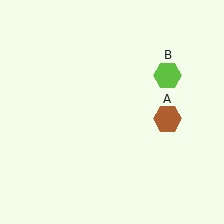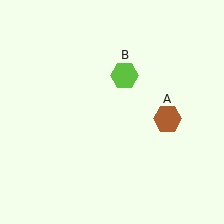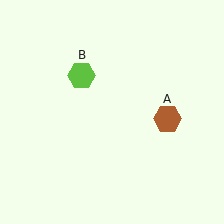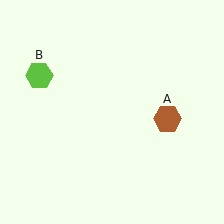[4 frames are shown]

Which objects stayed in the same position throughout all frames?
Brown hexagon (object A) remained stationary.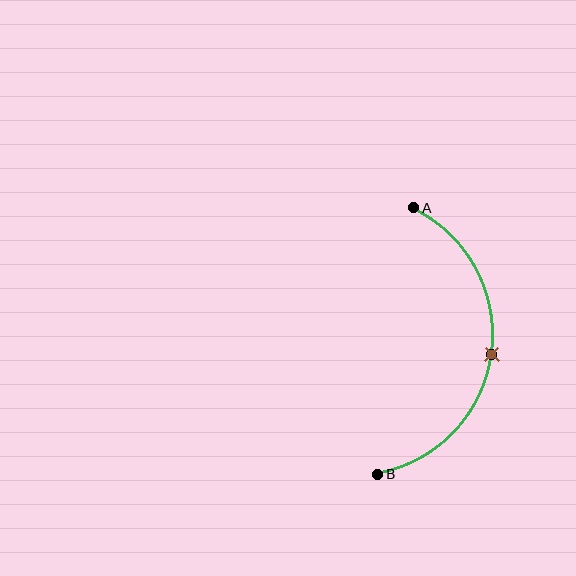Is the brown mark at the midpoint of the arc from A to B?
Yes. The brown mark lies on the arc at equal arc-length from both A and B — it is the arc midpoint.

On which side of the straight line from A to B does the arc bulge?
The arc bulges to the right of the straight line connecting A and B.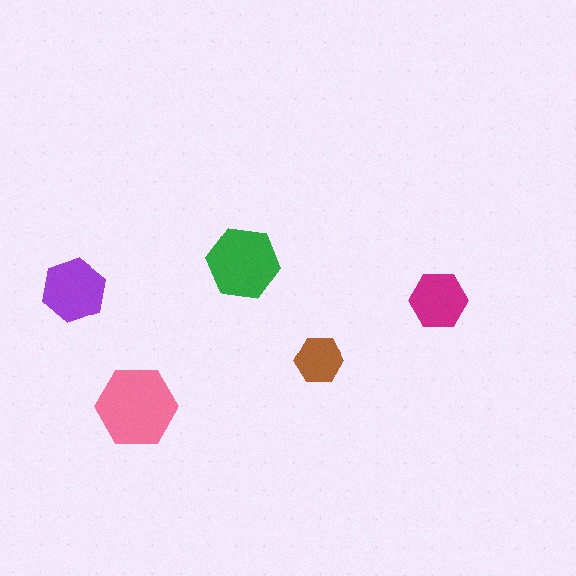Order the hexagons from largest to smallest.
the pink one, the green one, the purple one, the magenta one, the brown one.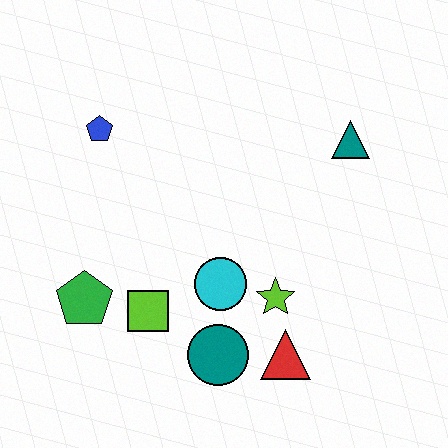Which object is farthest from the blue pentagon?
The red triangle is farthest from the blue pentagon.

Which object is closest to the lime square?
The green pentagon is closest to the lime square.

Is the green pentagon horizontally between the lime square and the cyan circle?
No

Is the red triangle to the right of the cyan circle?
Yes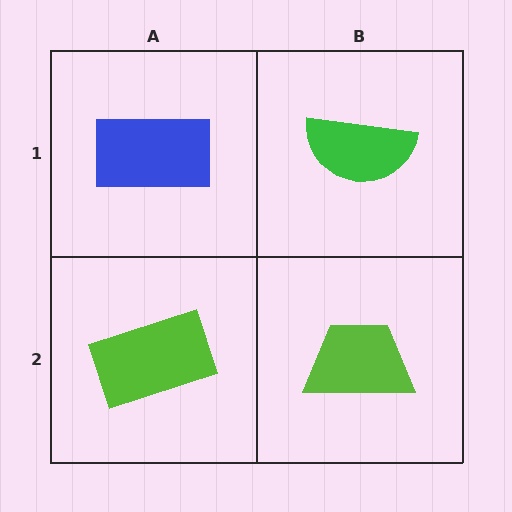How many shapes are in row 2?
2 shapes.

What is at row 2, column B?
A lime trapezoid.